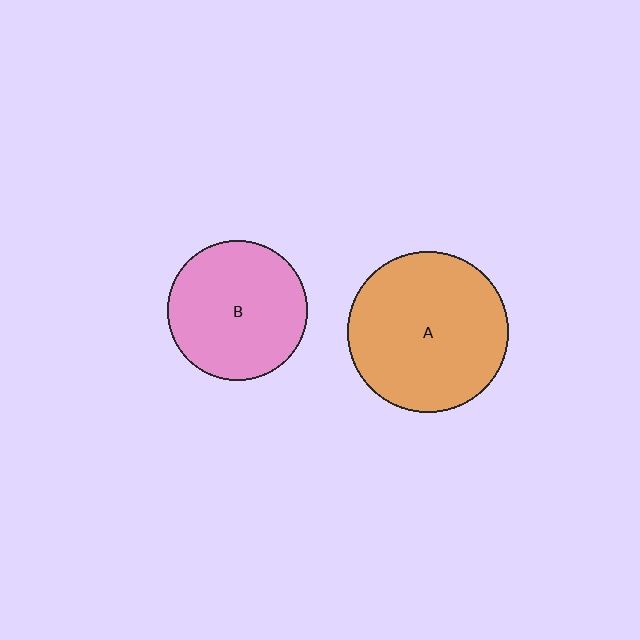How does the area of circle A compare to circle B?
Approximately 1.3 times.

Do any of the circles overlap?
No, none of the circles overlap.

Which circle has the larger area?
Circle A (orange).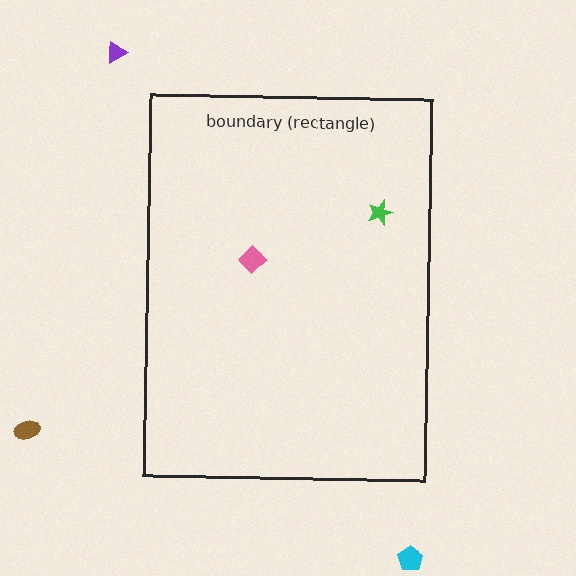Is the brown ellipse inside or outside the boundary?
Outside.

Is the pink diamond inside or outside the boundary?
Inside.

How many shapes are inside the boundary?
2 inside, 3 outside.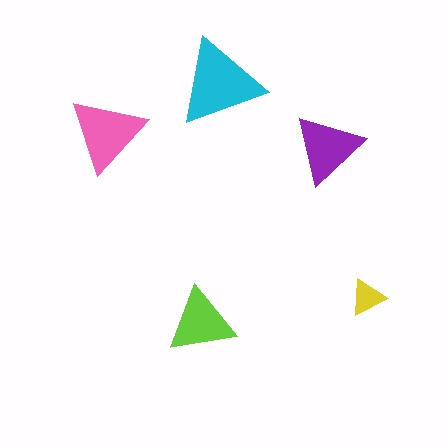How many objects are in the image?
There are 5 objects in the image.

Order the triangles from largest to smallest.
the cyan one, the pink one, the purple one, the lime one, the yellow one.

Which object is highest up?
The cyan triangle is topmost.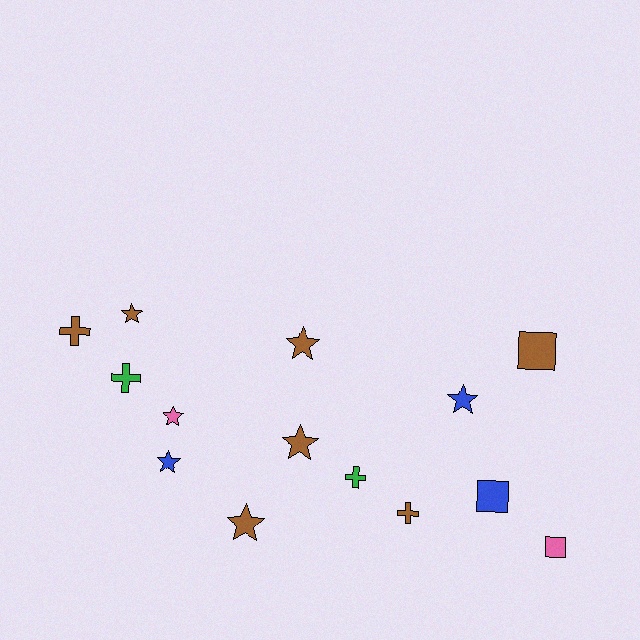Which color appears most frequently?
Brown, with 7 objects.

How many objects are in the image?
There are 14 objects.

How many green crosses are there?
There are 2 green crosses.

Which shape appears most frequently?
Star, with 7 objects.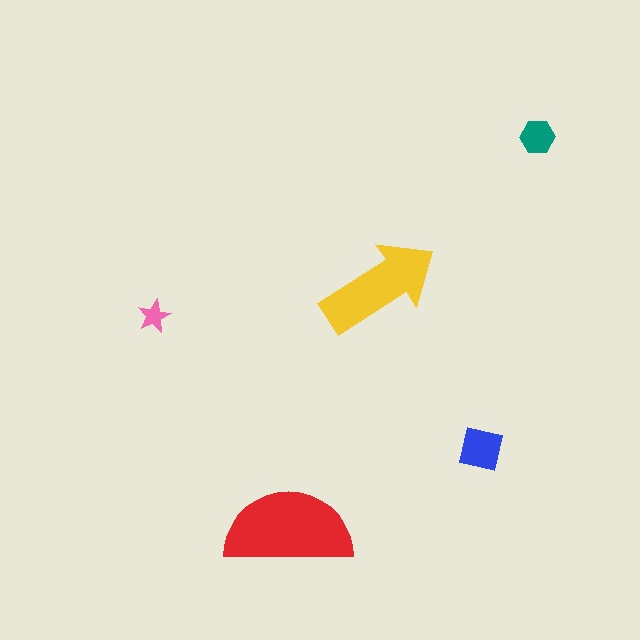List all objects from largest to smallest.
The red semicircle, the yellow arrow, the blue square, the teal hexagon, the pink star.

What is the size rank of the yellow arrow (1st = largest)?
2nd.